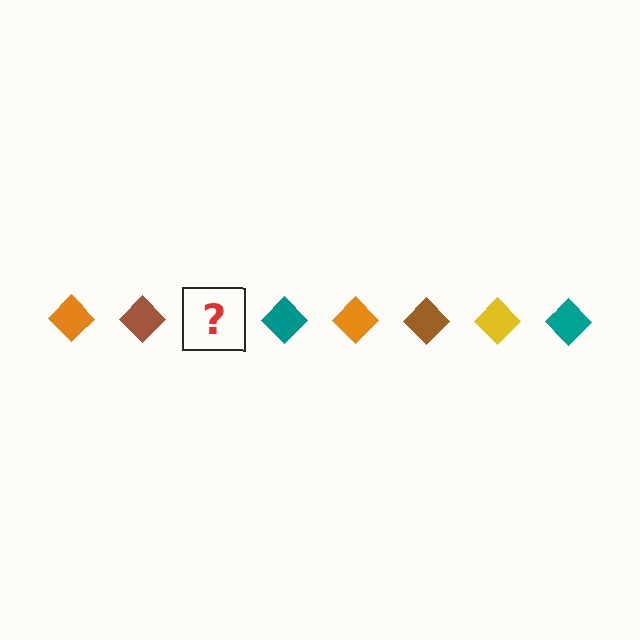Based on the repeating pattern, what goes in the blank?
The blank should be a yellow diamond.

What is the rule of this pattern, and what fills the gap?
The rule is that the pattern cycles through orange, brown, yellow, teal diamonds. The gap should be filled with a yellow diamond.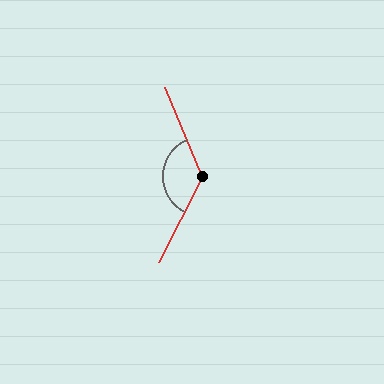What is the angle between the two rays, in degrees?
Approximately 131 degrees.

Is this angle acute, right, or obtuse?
It is obtuse.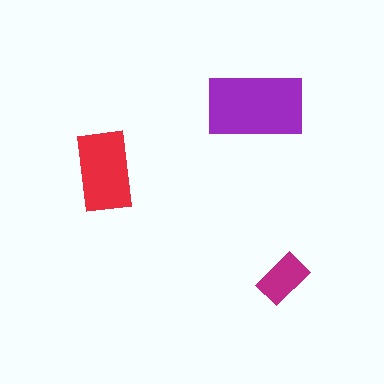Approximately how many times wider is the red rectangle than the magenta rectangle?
About 1.5 times wider.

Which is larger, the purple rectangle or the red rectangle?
The purple one.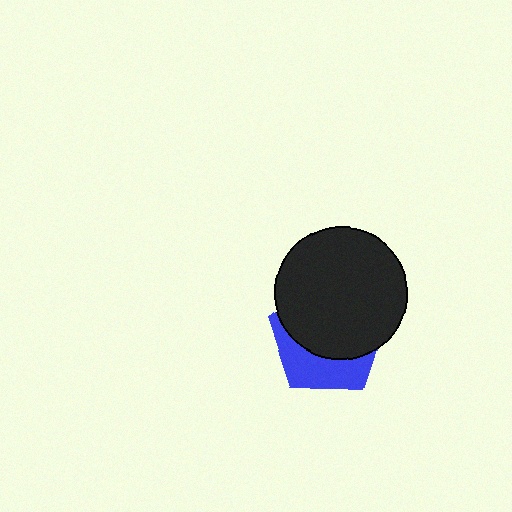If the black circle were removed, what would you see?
You would see the complete blue pentagon.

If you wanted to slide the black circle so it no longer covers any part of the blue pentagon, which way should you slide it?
Slide it up — that is the most direct way to separate the two shapes.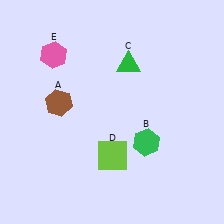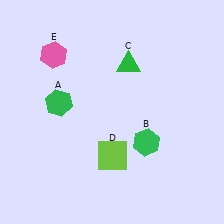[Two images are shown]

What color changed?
The hexagon (A) changed from brown in Image 1 to green in Image 2.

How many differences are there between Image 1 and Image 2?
There is 1 difference between the two images.